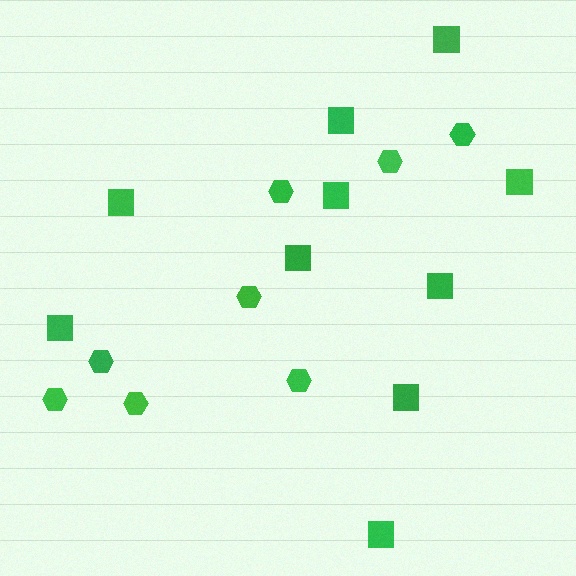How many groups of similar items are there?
There are 2 groups: one group of hexagons (8) and one group of squares (10).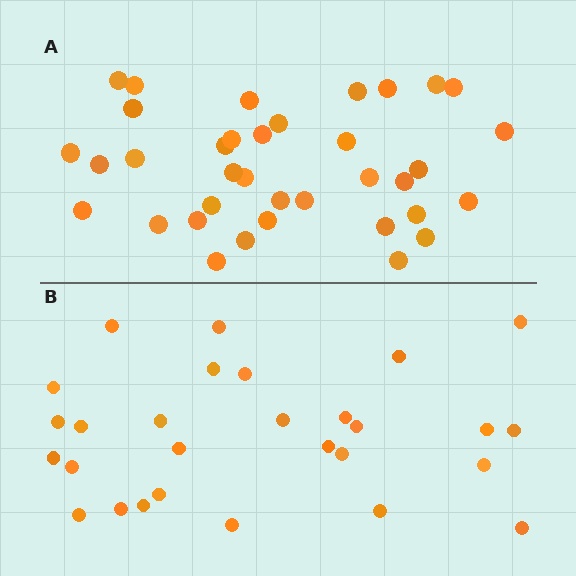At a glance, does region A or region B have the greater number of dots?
Region A (the top region) has more dots.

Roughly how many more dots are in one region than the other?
Region A has roughly 8 or so more dots than region B.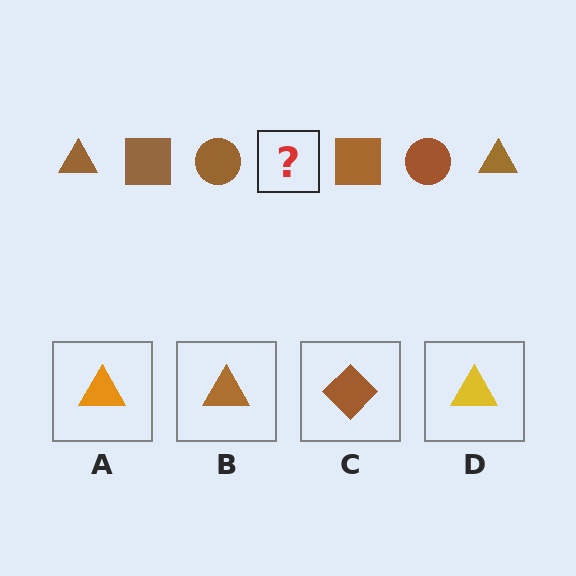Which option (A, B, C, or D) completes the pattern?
B.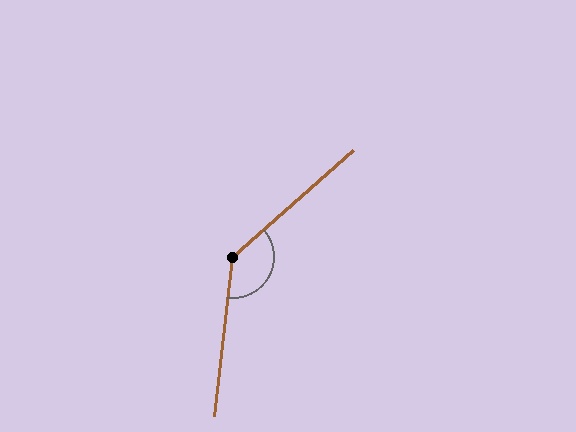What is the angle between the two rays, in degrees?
Approximately 138 degrees.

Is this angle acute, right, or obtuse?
It is obtuse.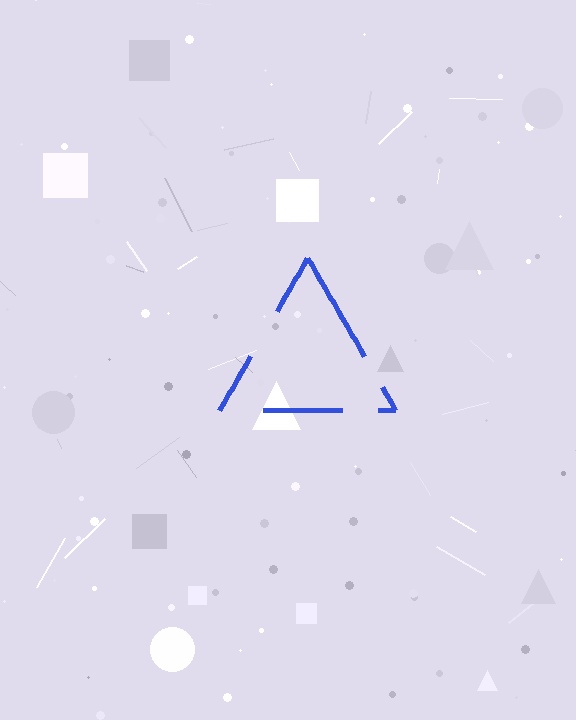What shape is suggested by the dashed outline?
The dashed outline suggests a triangle.